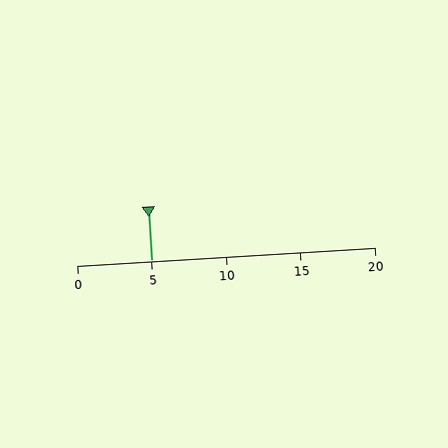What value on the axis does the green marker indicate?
The marker indicates approximately 5.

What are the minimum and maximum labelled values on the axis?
The axis runs from 0 to 20.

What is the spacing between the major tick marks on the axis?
The major ticks are spaced 5 apart.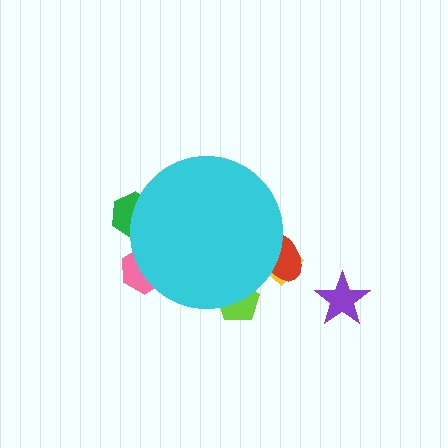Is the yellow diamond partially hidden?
Yes, the yellow diamond is partially hidden behind the cyan circle.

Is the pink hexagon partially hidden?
Yes, the pink hexagon is partially hidden behind the cyan circle.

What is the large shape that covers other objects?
A cyan circle.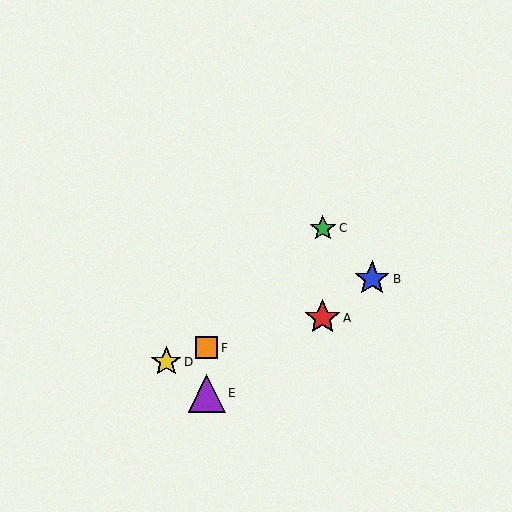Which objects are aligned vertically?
Objects E, F are aligned vertically.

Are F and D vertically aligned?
No, F is at x≈207 and D is at x≈166.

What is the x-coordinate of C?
Object C is at x≈323.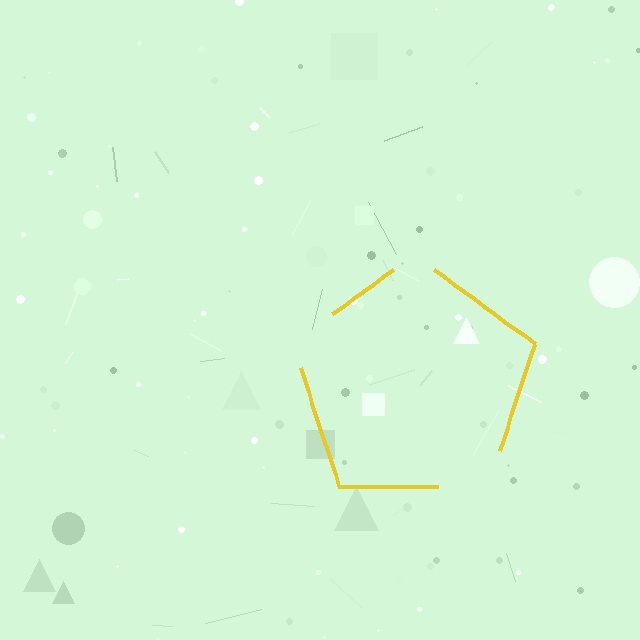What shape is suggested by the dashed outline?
The dashed outline suggests a pentagon.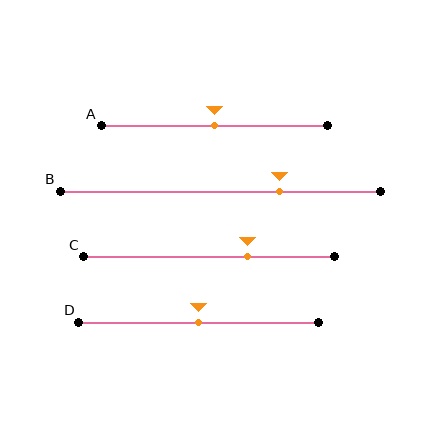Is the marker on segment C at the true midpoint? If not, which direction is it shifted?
No, the marker on segment C is shifted to the right by about 15% of the segment length.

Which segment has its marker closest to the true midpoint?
Segment A has its marker closest to the true midpoint.